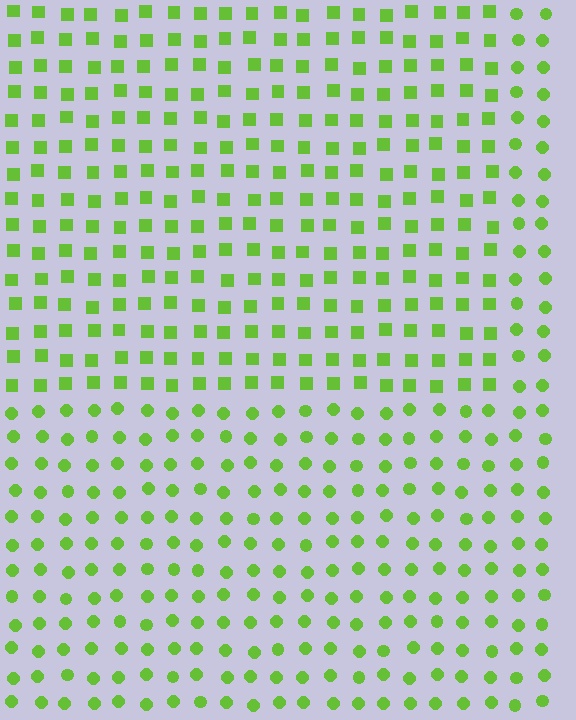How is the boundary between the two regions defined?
The boundary is defined by a change in element shape: squares inside vs. circles outside. All elements share the same color and spacing.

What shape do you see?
I see a rectangle.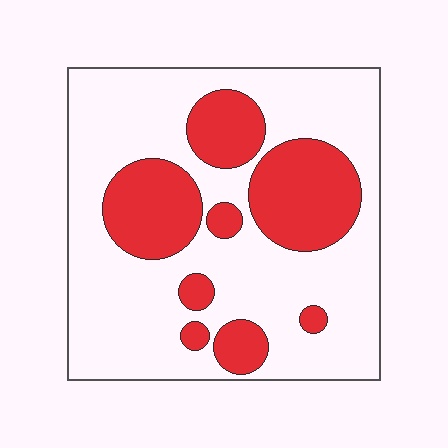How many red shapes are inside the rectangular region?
8.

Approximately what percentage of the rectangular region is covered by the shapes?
Approximately 30%.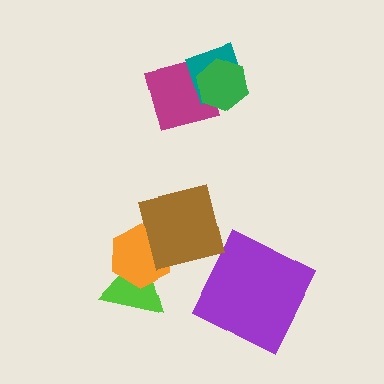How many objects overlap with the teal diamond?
2 objects overlap with the teal diamond.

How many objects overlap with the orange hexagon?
2 objects overlap with the orange hexagon.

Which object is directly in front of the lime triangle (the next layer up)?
The orange hexagon is directly in front of the lime triangle.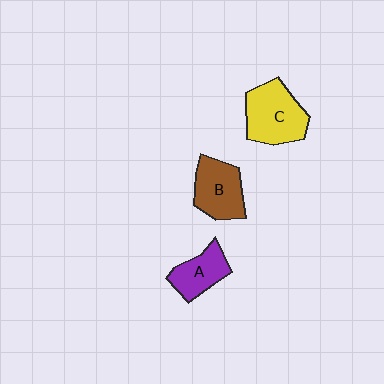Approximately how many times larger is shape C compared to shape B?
Approximately 1.2 times.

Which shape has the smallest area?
Shape A (purple).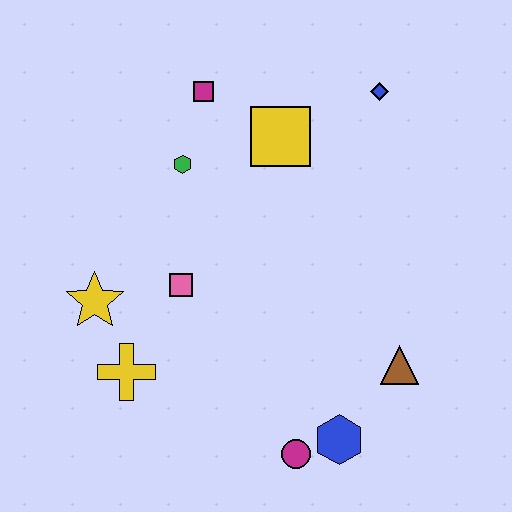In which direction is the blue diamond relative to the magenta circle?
The blue diamond is above the magenta circle.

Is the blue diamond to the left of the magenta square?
No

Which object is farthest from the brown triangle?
The magenta square is farthest from the brown triangle.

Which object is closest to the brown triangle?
The blue hexagon is closest to the brown triangle.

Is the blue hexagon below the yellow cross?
Yes